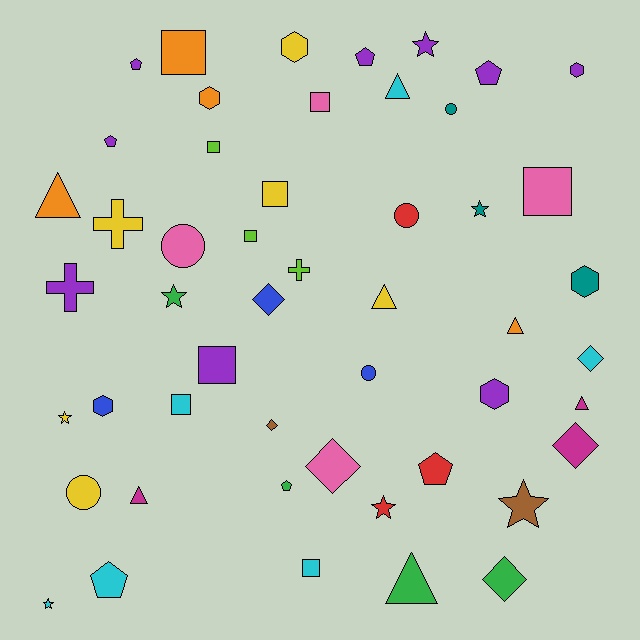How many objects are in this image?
There are 50 objects.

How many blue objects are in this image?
There are 3 blue objects.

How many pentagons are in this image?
There are 7 pentagons.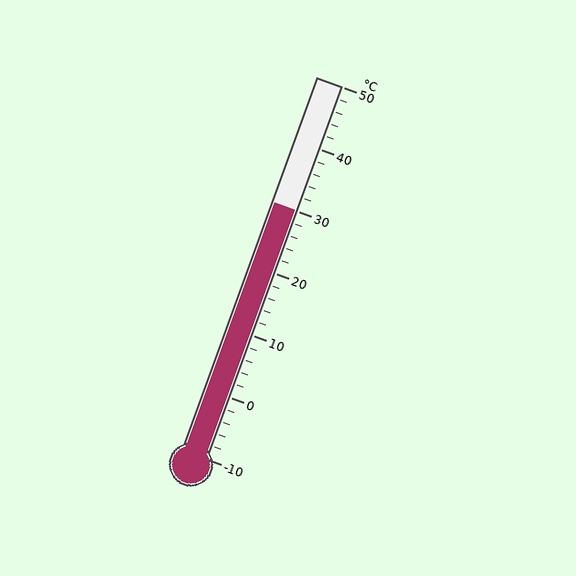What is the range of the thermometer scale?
The thermometer scale ranges from -10°C to 50°C.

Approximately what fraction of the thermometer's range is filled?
The thermometer is filled to approximately 65% of its range.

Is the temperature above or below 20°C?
The temperature is above 20°C.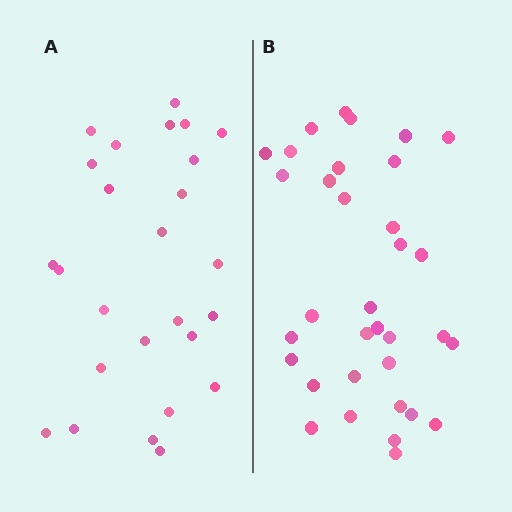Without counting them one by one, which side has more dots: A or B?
Region B (the right region) has more dots.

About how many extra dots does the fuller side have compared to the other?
Region B has roughly 8 or so more dots than region A.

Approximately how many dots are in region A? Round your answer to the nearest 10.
About 30 dots. (The exact count is 26, which rounds to 30.)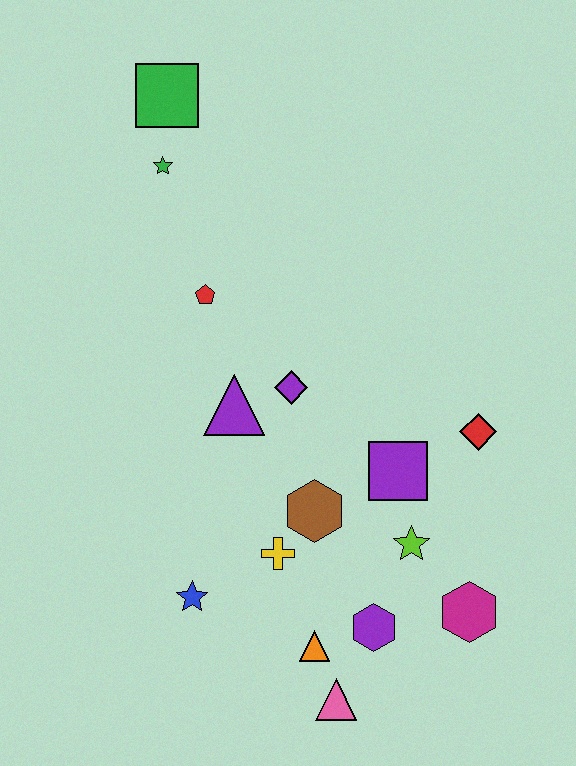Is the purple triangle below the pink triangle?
No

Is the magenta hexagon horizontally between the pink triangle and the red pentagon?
No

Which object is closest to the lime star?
The purple square is closest to the lime star.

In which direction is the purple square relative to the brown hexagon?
The purple square is to the right of the brown hexagon.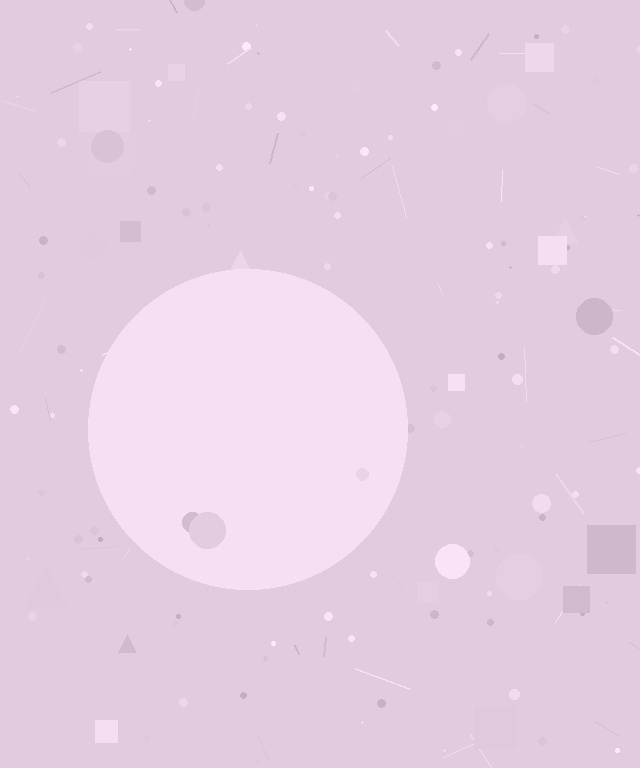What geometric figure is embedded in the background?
A circle is embedded in the background.